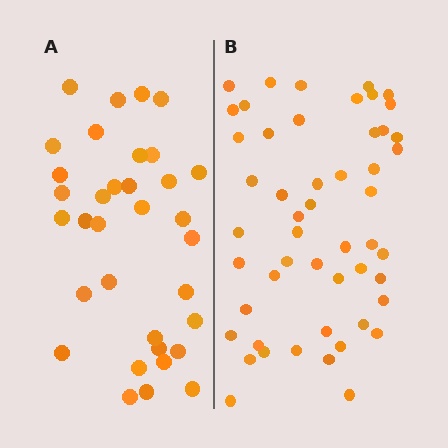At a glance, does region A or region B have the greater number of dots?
Region B (the right region) has more dots.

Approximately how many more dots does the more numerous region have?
Region B has approximately 15 more dots than region A.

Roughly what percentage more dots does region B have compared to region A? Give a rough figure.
About 50% more.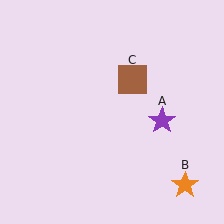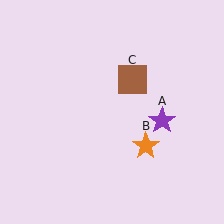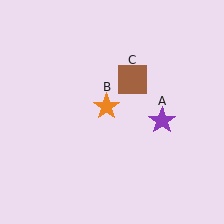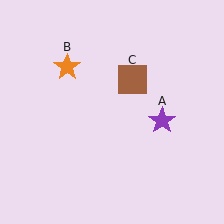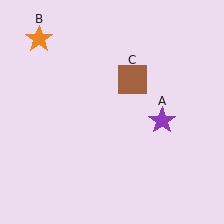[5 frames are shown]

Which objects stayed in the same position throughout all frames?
Purple star (object A) and brown square (object C) remained stationary.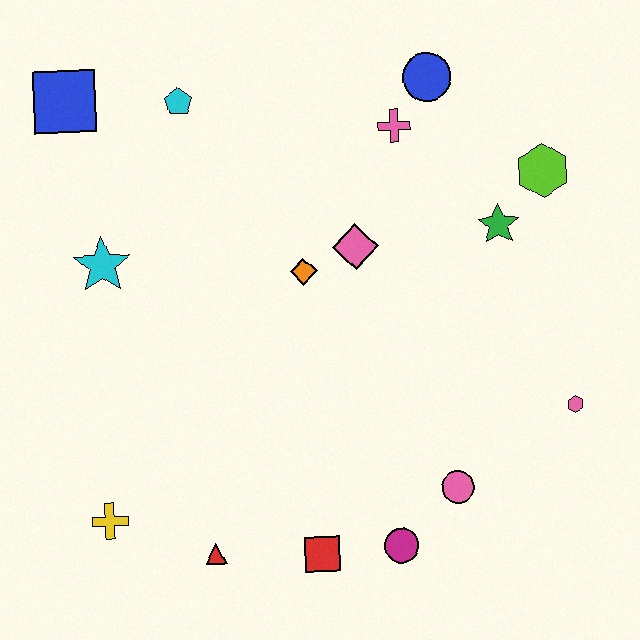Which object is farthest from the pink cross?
The yellow cross is farthest from the pink cross.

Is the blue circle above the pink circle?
Yes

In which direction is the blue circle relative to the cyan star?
The blue circle is to the right of the cyan star.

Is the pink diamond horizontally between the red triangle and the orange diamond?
No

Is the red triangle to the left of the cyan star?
No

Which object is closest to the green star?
The lime hexagon is closest to the green star.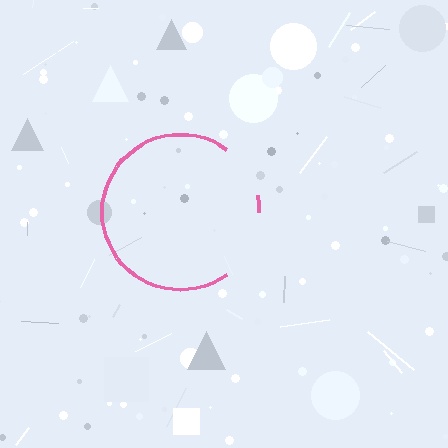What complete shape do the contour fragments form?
The contour fragments form a circle.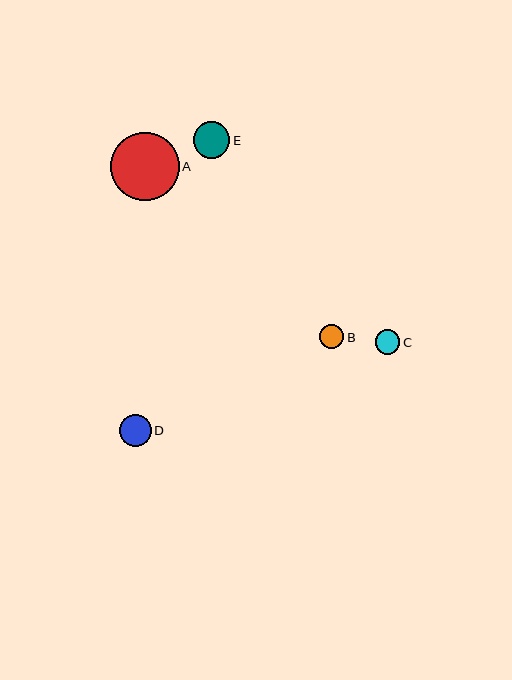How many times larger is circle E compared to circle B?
Circle E is approximately 1.5 times the size of circle B.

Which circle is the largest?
Circle A is the largest with a size of approximately 69 pixels.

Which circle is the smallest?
Circle B is the smallest with a size of approximately 25 pixels.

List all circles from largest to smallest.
From largest to smallest: A, E, D, C, B.